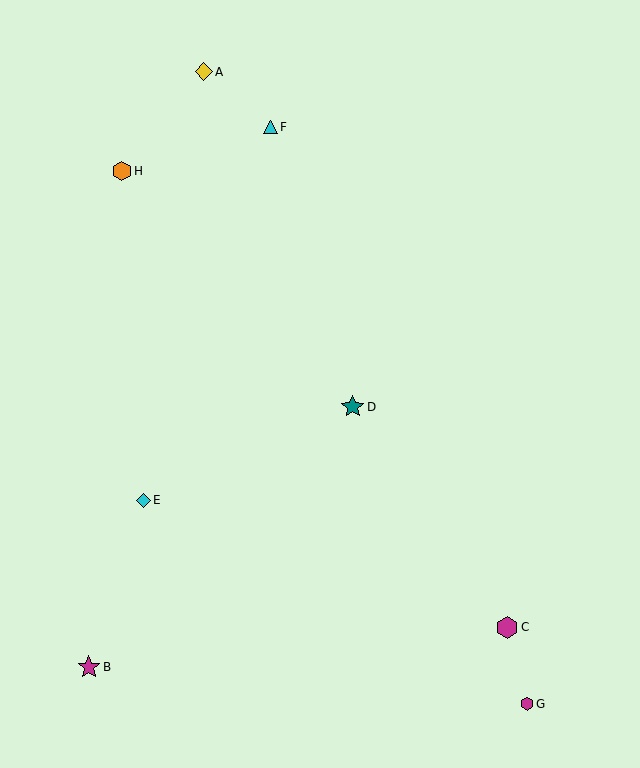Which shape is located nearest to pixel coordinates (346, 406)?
The teal star (labeled D) at (353, 407) is nearest to that location.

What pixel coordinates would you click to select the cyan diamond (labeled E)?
Click at (143, 500) to select the cyan diamond E.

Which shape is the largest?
The teal star (labeled D) is the largest.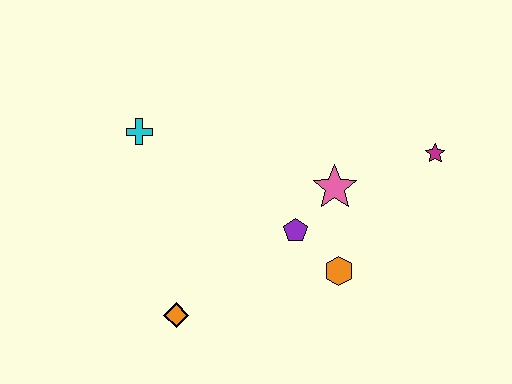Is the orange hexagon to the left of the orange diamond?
No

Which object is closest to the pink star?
The purple pentagon is closest to the pink star.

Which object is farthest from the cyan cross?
The magenta star is farthest from the cyan cross.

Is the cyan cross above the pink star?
Yes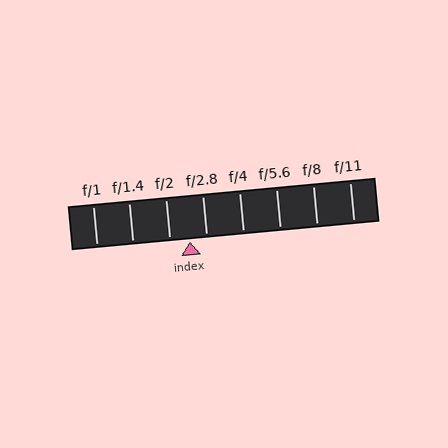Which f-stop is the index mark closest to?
The index mark is closest to f/2.8.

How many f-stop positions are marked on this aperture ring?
There are 8 f-stop positions marked.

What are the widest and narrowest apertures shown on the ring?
The widest aperture shown is f/1 and the narrowest is f/11.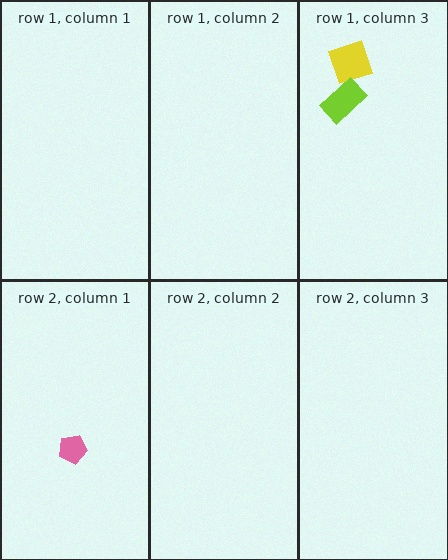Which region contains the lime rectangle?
The row 1, column 3 region.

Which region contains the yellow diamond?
The row 1, column 3 region.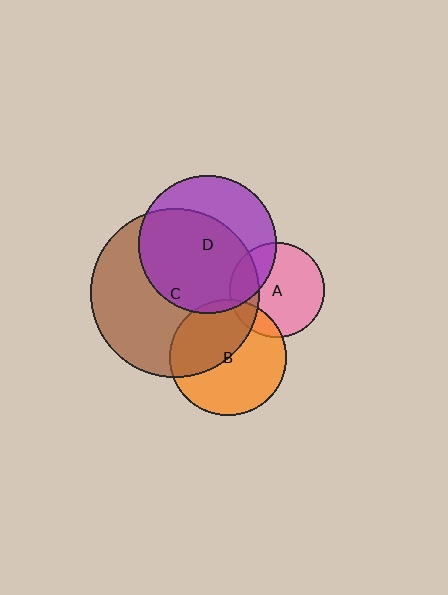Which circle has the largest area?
Circle C (brown).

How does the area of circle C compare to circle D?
Approximately 1.5 times.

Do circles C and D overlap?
Yes.